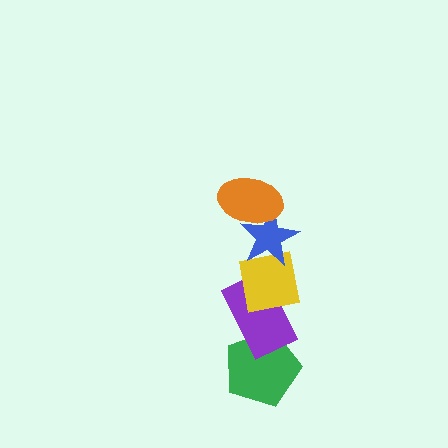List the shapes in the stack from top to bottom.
From top to bottom: the orange ellipse, the blue star, the yellow square, the purple rectangle, the green pentagon.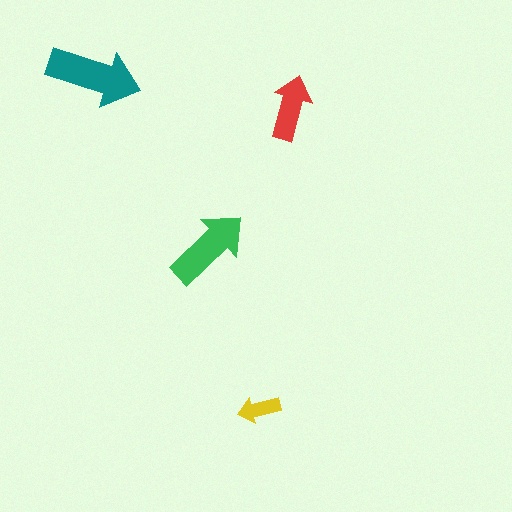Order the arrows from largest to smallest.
the teal one, the green one, the red one, the yellow one.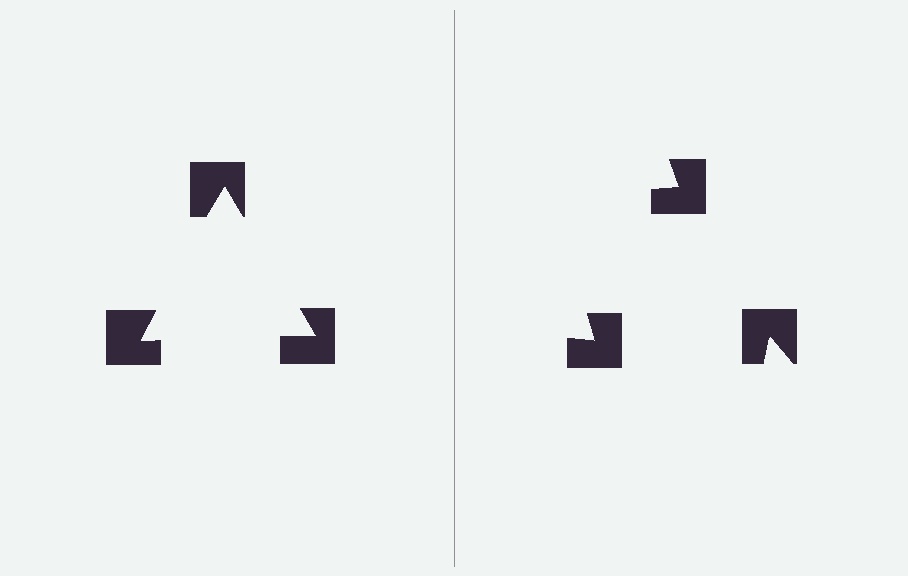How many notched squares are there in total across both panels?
6 — 3 on each side.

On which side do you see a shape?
An illusory triangle appears on the left side. On the right side the wedge cuts are rotated, so no coherent shape forms.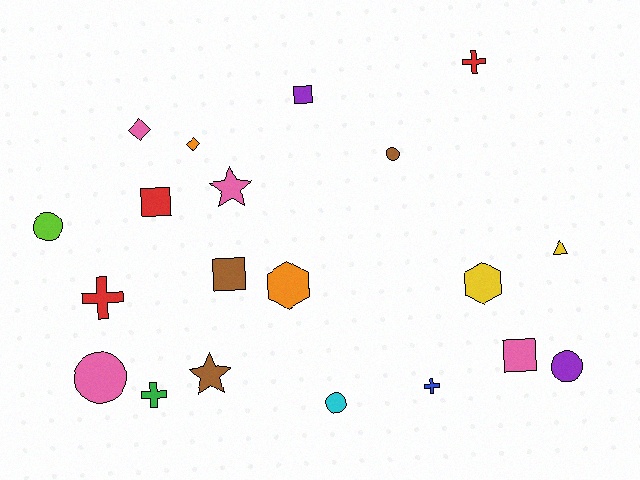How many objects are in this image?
There are 20 objects.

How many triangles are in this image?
There is 1 triangle.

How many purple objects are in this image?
There are 2 purple objects.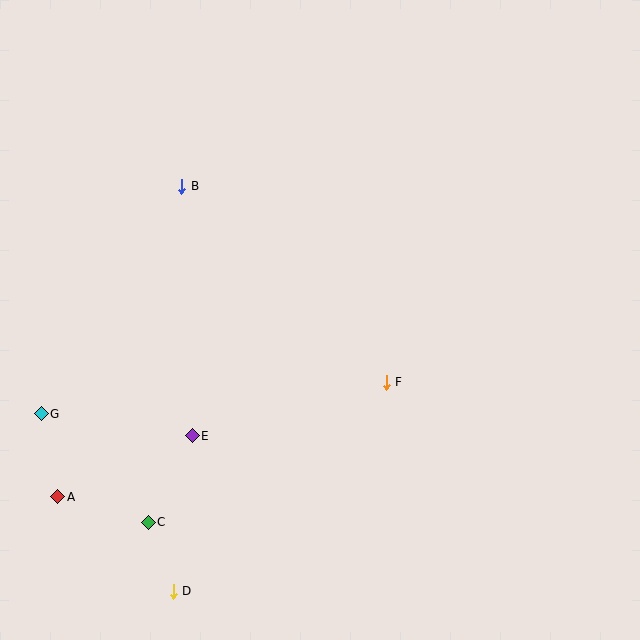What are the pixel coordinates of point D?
Point D is at (173, 591).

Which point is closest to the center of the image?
Point F at (386, 382) is closest to the center.